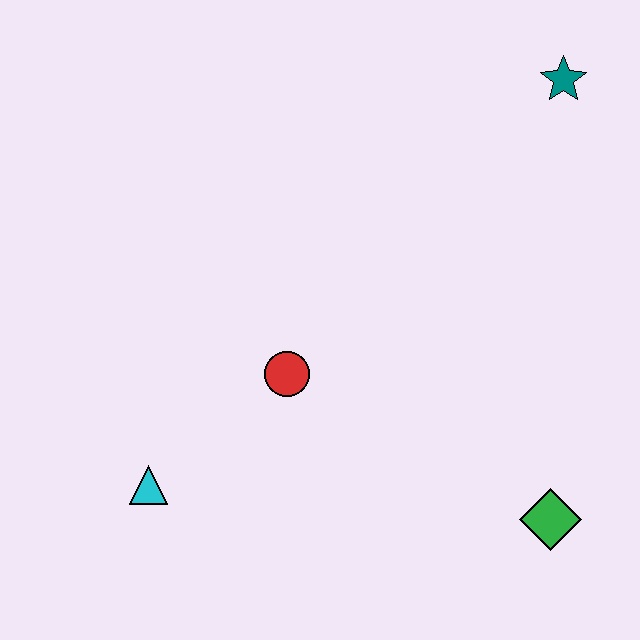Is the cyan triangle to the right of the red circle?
No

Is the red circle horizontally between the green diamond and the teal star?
No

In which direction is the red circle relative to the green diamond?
The red circle is to the left of the green diamond.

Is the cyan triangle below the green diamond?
No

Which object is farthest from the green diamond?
The teal star is farthest from the green diamond.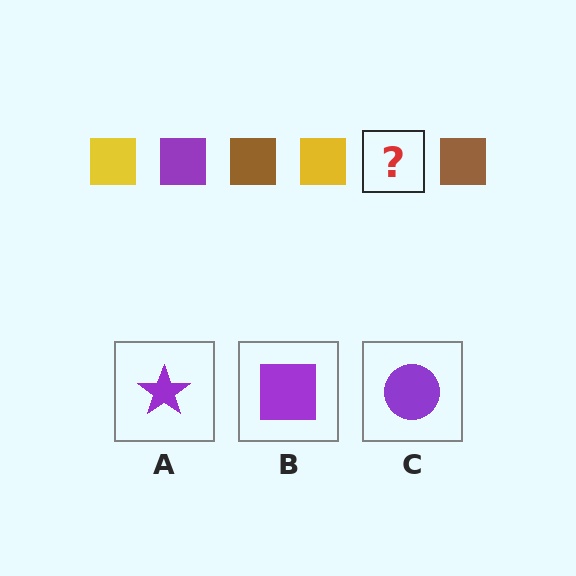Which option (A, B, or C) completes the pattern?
B.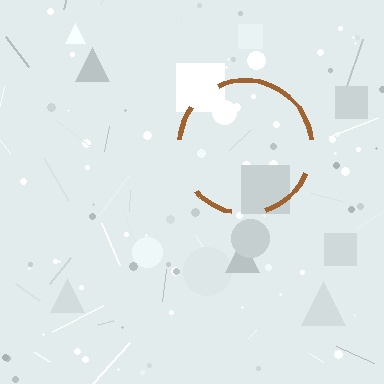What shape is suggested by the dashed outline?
The dashed outline suggests a circle.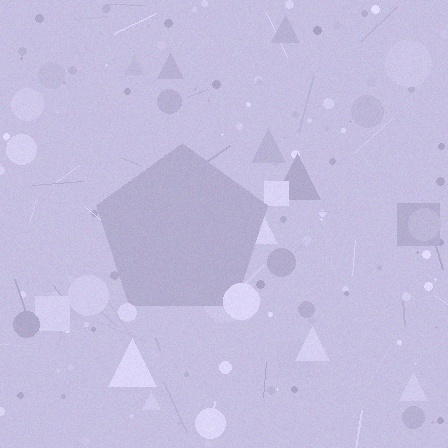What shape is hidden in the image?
A pentagon is hidden in the image.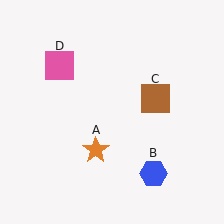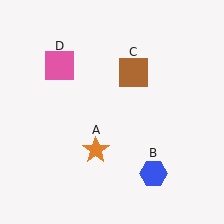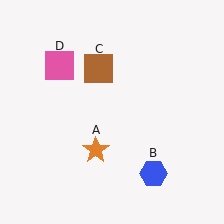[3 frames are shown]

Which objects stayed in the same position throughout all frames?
Orange star (object A) and blue hexagon (object B) and pink square (object D) remained stationary.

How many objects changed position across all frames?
1 object changed position: brown square (object C).